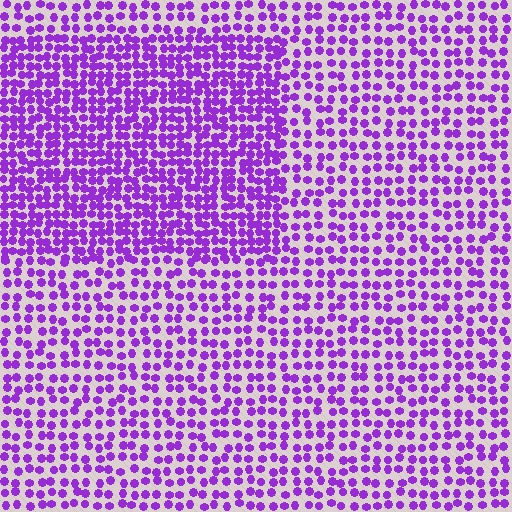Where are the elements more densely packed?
The elements are more densely packed inside the rectangle boundary.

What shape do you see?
I see a rectangle.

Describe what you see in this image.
The image contains small purple elements arranged at two different densities. A rectangle-shaped region is visible where the elements are more densely packed than the surrounding area.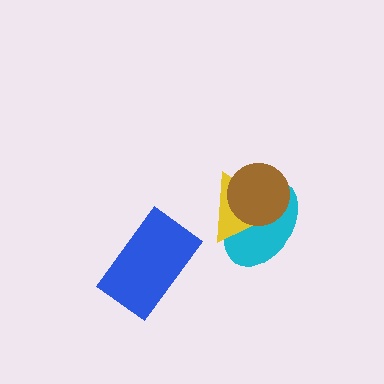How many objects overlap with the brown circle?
2 objects overlap with the brown circle.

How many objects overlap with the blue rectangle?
0 objects overlap with the blue rectangle.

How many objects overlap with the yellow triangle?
2 objects overlap with the yellow triangle.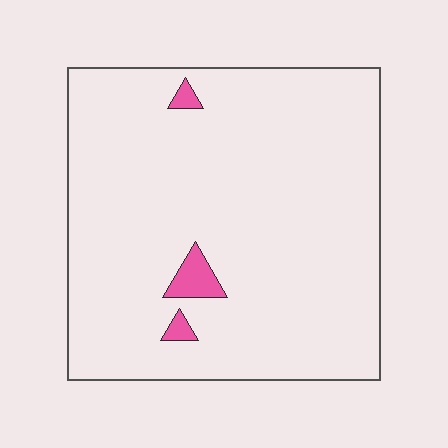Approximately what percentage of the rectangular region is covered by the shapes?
Approximately 5%.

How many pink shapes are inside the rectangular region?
3.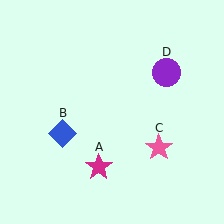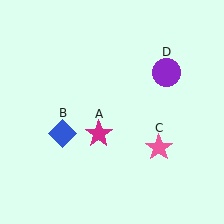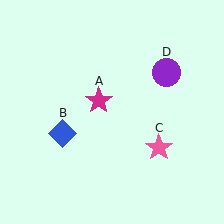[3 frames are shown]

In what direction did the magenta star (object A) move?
The magenta star (object A) moved up.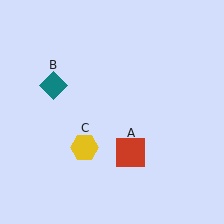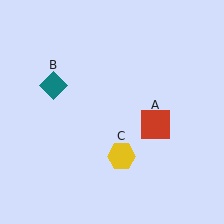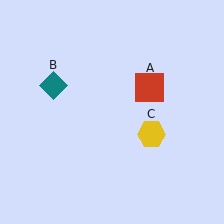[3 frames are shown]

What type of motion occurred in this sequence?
The red square (object A), yellow hexagon (object C) rotated counterclockwise around the center of the scene.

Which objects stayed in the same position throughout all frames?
Teal diamond (object B) remained stationary.